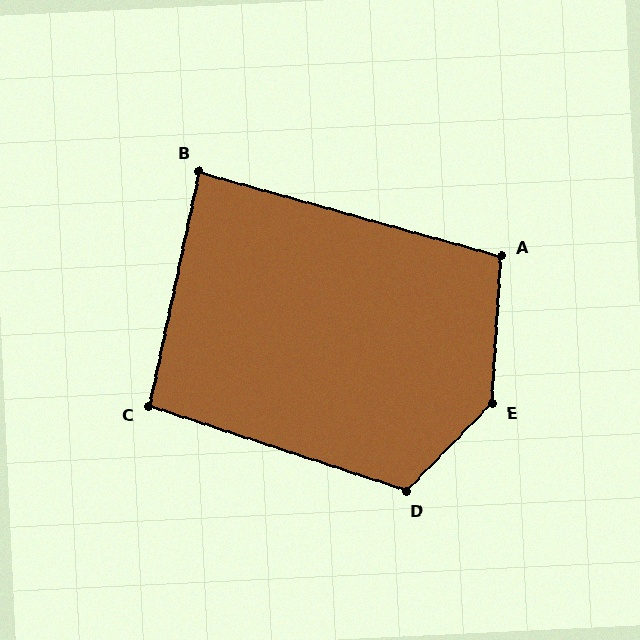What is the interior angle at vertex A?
Approximately 102 degrees (obtuse).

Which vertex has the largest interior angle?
E, at approximately 139 degrees.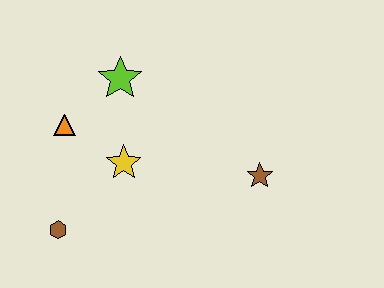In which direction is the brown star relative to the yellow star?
The brown star is to the right of the yellow star.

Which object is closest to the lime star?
The orange triangle is closest to the lime star.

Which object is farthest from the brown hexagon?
The brown star is farthest from the brown hexagon.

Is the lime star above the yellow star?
Yes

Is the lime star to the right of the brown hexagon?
Yes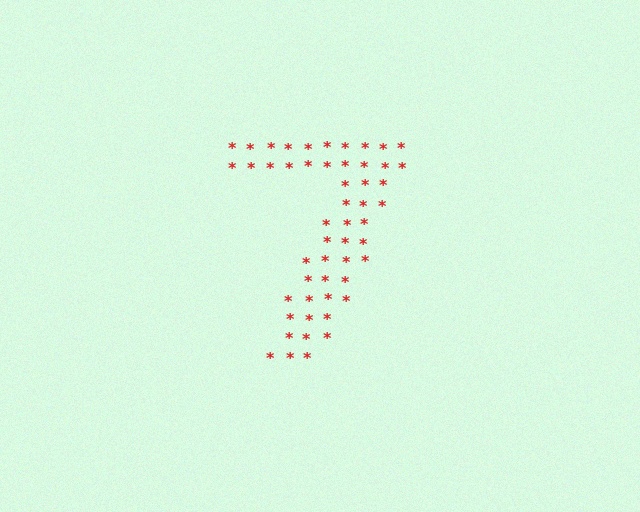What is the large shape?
The large shape is the digit 7.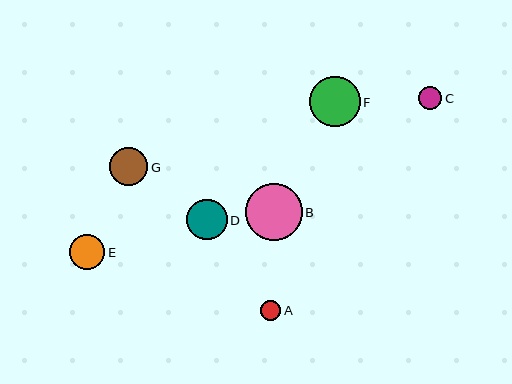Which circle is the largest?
Circle B is the largest with a size of approximately 57 pixels.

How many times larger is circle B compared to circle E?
Circle B is approximately 1.6 times the size of circle E.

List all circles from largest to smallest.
From largest to smallest: B, F, D, G, E, C, A.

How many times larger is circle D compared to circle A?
Circle D is approximately 2.0 times the size of circle A.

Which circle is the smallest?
Circle A is the smallest with a size of approximately 20 pixels.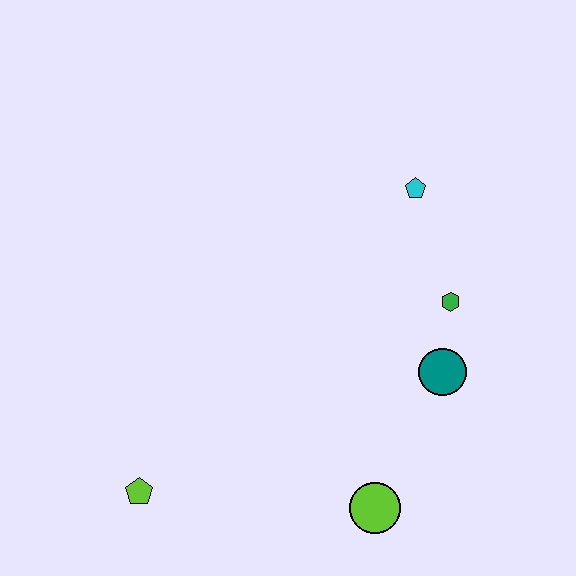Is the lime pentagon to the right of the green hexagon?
No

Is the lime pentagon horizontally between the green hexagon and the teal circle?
No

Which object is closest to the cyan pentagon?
The green hexagon is closest to the cyan pentagon.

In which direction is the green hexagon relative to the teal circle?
The green hexagon is above the teal circle.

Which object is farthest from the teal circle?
The lime pentagon is farthest from the teal circle.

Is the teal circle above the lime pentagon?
Yes